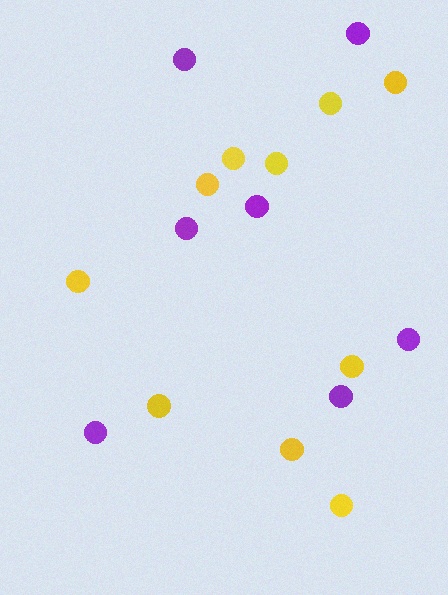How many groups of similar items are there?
There are 2 groups: one group of purple circles (7) and one group of yellow circles (10).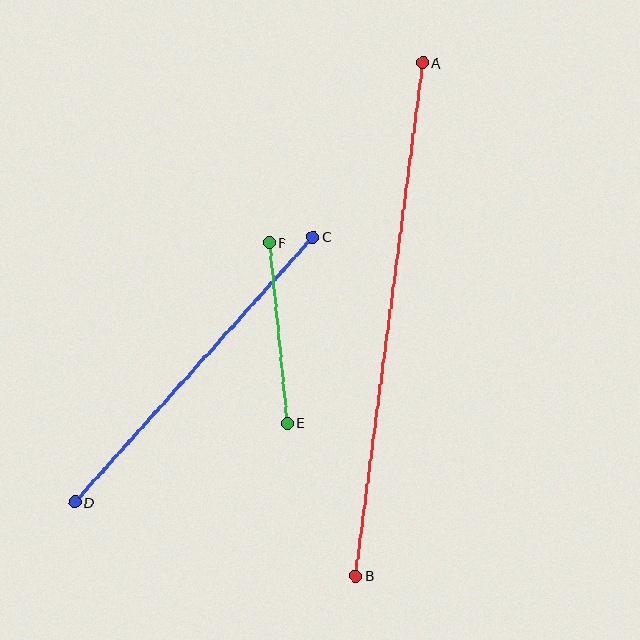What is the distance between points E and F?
The distance is approximately 181 pixels.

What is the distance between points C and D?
The distance is approximately 356 pixels.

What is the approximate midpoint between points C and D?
The midpoint is at approximately (194, 370) pixels.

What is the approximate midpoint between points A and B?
The midpoint is at approximately (389, 319) pixels.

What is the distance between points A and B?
The distance is approximately 518 pixels.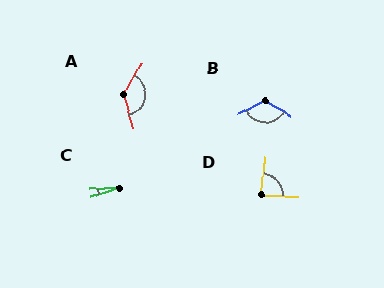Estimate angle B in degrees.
Approximately 122 degrees.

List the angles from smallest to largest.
C (16°), D (86°), B (122°), A (134°).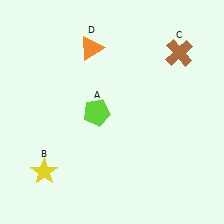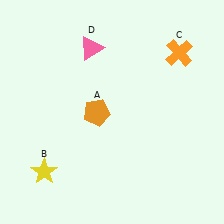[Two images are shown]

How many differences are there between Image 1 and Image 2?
There are 3 differences between the two images.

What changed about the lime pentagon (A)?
In Image 1, A is lime. In Image 2, it changed to orange.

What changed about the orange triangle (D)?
In Image 1, D is orange. In Image 2, it changed to pink.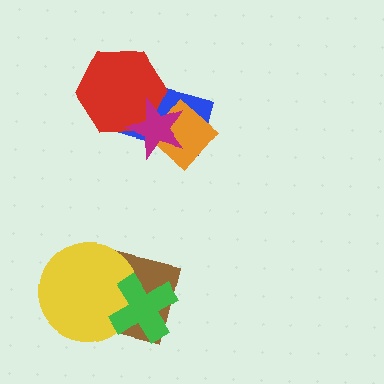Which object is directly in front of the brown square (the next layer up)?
The yellow circle is directly in front of the brown square.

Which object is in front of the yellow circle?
The green cross is in front of the yellow circle.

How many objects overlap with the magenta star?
3 objects overlap with the magenta star.